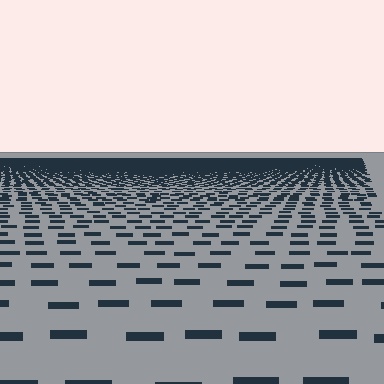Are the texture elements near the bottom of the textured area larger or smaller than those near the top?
Larger. Near the bottom, elements are closer to the viewer and appear at a bigger on-screen size.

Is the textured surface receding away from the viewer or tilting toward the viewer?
The surface is receding away from the viewer. Texture elements get smaller and denser toward the top.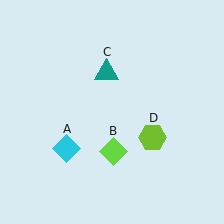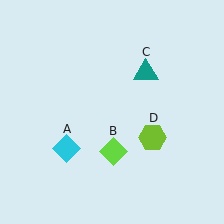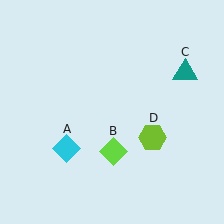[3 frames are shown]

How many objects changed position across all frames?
1 object changed position: teal triangle (object C).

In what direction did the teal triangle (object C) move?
The teal triangle (object C) moved right.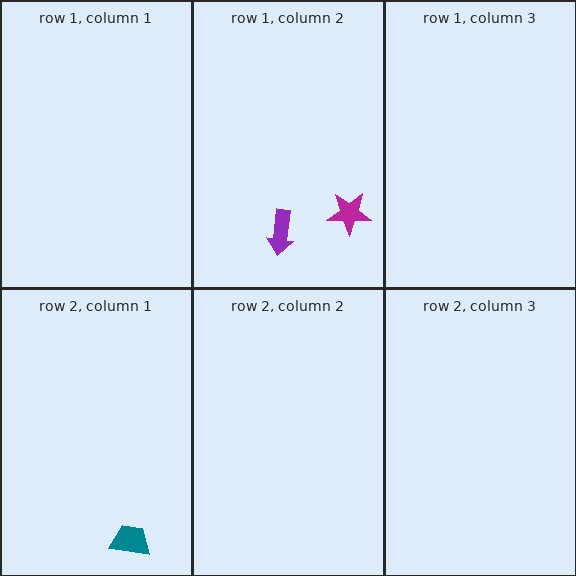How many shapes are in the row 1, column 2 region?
2.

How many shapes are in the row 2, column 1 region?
1.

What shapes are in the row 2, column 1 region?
The teal trapezoid.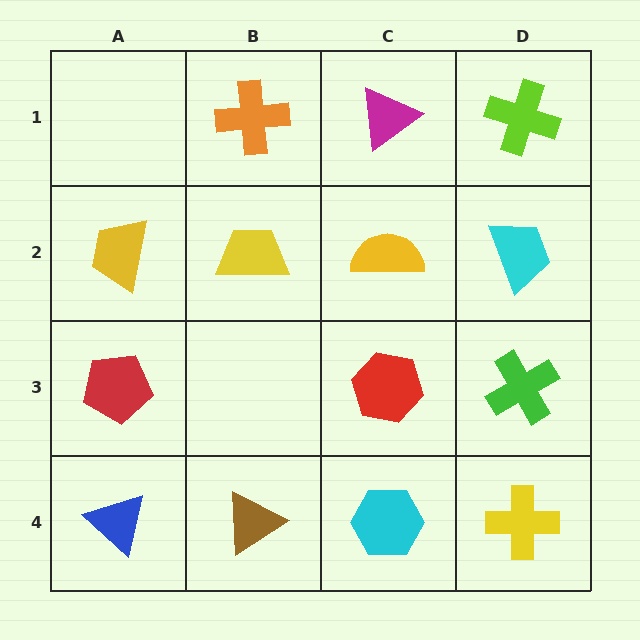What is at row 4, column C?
A cyan hexagon.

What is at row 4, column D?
A yellow cross.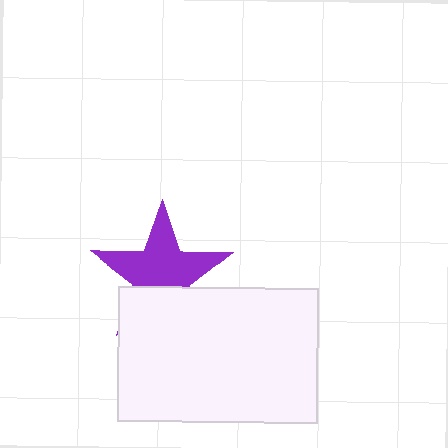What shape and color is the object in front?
The object in front is a white rectangle.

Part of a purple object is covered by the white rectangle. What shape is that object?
It is a star.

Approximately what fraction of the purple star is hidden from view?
Roughly 34% of the purple star is hidden behind the white rectangle.